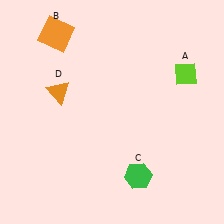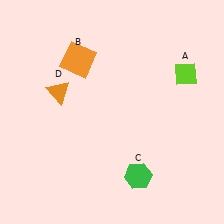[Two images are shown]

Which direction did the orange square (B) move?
The orange square (B) moved down.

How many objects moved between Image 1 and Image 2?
1 object moved between the two images.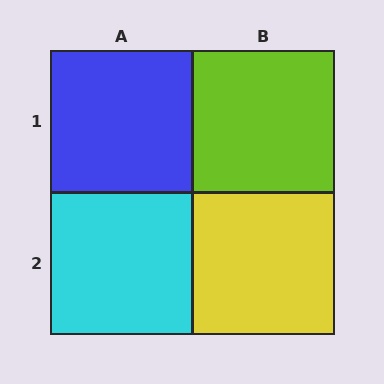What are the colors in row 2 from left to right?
Cyan, yellow.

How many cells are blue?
1 cell is blue.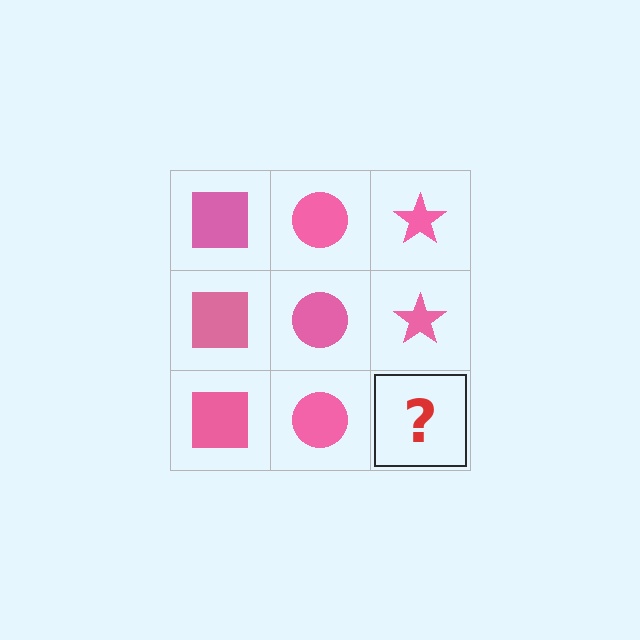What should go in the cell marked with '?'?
The missing cell should contain a pink star.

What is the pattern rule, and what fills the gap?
The rule is that each column has a consistent shape. The gap should be filled with a pink star.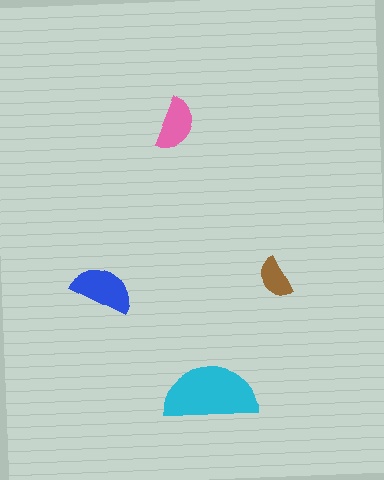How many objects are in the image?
There are 4 objects in the image.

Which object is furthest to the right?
The brown semicircle is rightmost.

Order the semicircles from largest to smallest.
the cyan one, the blue one, the pink one, the brown one.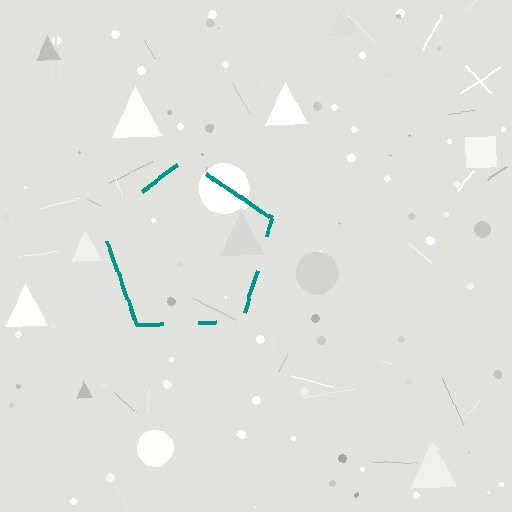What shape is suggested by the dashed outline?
The dashed outline suggests a pentagon.